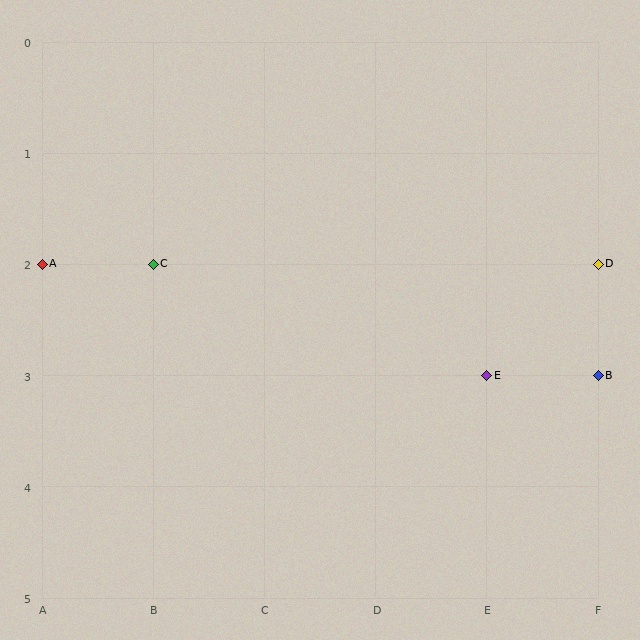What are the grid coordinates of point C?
Point C is at grid coordinates (B, 2).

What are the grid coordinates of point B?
Point B is at grid coordinates (F, 3).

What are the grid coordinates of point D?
Point D is at grid coordinates (F, 2).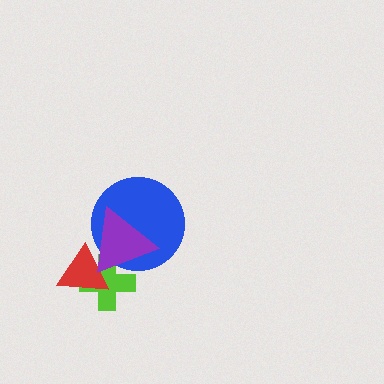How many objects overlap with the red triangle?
2 objects overlap with the red triangle.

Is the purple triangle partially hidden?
No, no other shape covers it.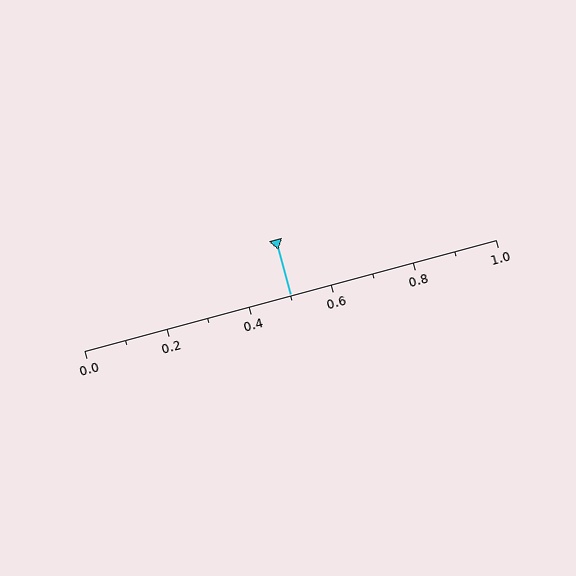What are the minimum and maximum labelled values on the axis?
The axis runs from 0.0 to 1.0.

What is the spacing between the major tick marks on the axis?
The major ticks are spaced 0.2 apart.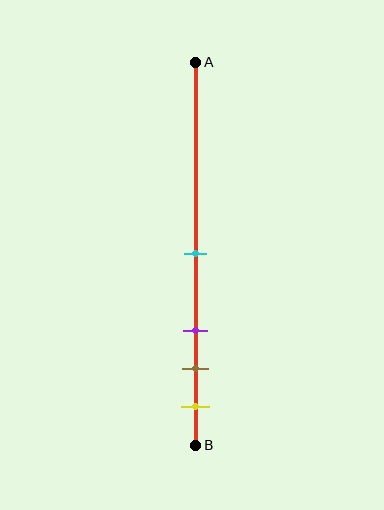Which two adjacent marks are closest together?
The brown and yellow marks are the closest adjacent pair.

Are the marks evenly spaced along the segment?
No, the marks are not evenly spaced.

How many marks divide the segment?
There are 4 marks dividing the segment.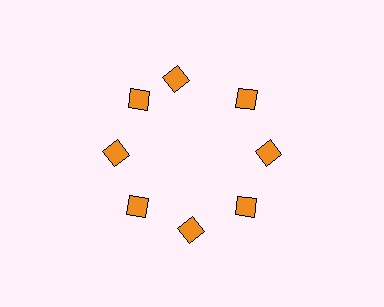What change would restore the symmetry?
The symmetry would be restored by rotating it back into even spacing with its neighbors so that all 8 diamonds sit at equal angles and equal distance from the center.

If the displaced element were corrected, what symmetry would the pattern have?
It would have 8-fold rotational symmetry — the pattern would map onto itself every 45 degrees.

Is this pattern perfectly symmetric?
No. The 8 orange diamonds are arranged in a ring, but one element near the 12 o'clock position is rotated out of alignment along the ring, breaking the 8-fold rotational symmetry.